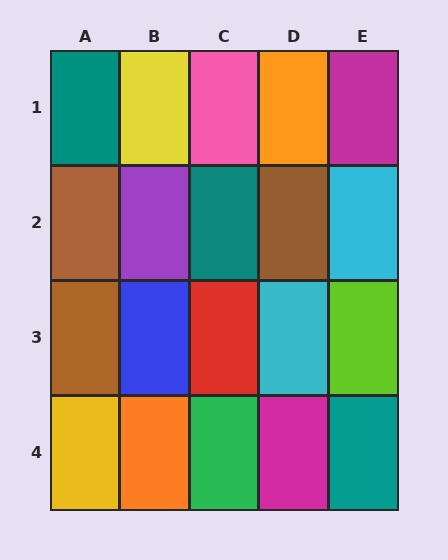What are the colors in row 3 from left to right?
Brown, blue, red, cyan, lime.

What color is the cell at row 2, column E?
Cyan.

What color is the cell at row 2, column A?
Brown.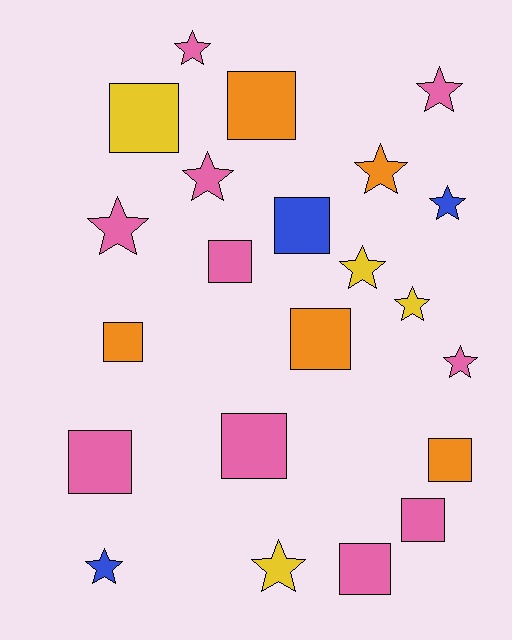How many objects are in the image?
There are 22 objects.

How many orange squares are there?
There are 4 orange squares.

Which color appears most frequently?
Pink, with 10 objects.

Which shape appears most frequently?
Square, with 11 objects.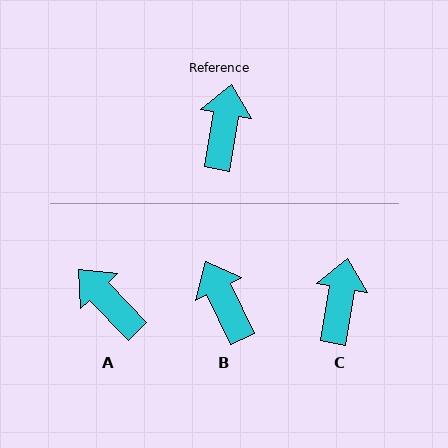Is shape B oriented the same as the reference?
No, it is off by about 35 degrees.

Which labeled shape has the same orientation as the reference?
C.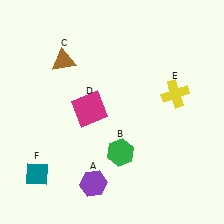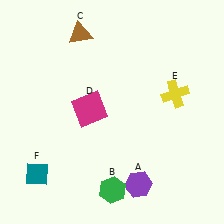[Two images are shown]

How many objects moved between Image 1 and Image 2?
3 objects moved between the two images.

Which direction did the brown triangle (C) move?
The brown triangle (C) moved up.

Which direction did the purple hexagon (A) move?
The purple hexagon (A) moved right.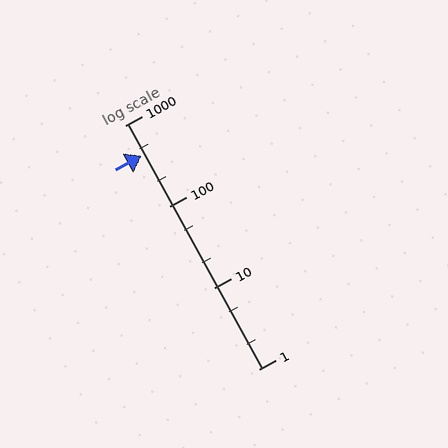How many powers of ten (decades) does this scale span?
The scale spans 3 decades, from 1 to 1000.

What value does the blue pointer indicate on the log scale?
The pointer indicates approximately 420.